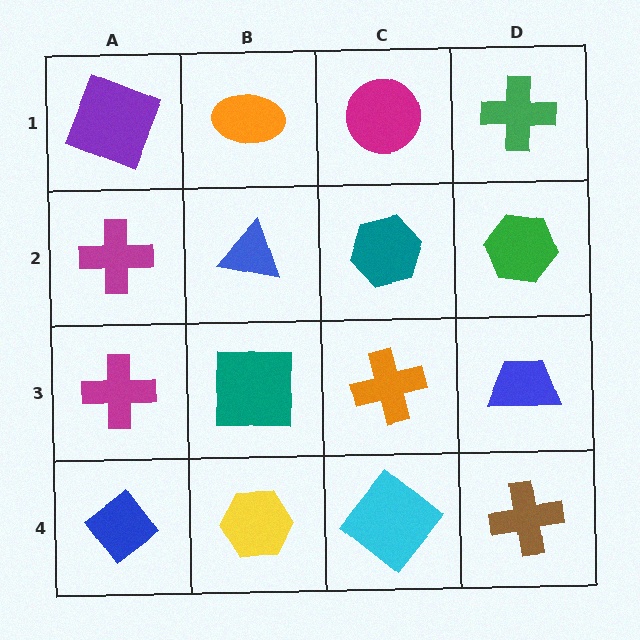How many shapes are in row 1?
4 shapes.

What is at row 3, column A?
A magenta cross.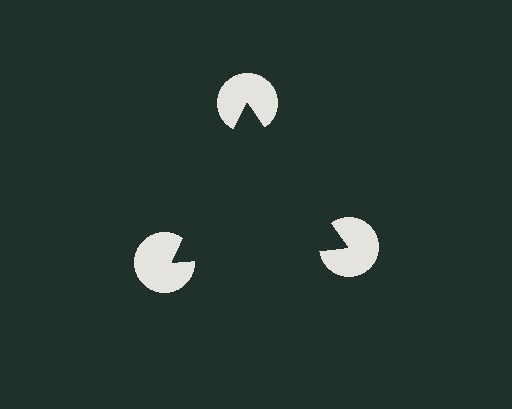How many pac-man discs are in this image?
There are 3 — one at each vertex of the illusory triangle.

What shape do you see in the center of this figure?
An illusory triangle — its edges are inferred from the aligned wedge cuts in the pac-man discs, not physically drawn.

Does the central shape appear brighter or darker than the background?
It typically appears slightly darker than the background, even though no actual brightness change is drawn.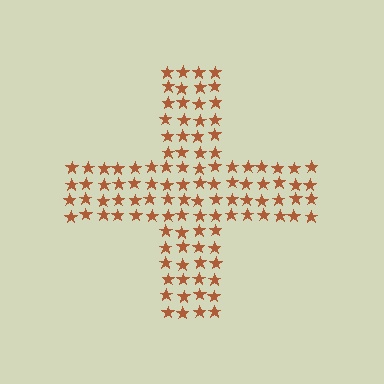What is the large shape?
The large shape is a cross.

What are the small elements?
The small elements are stars.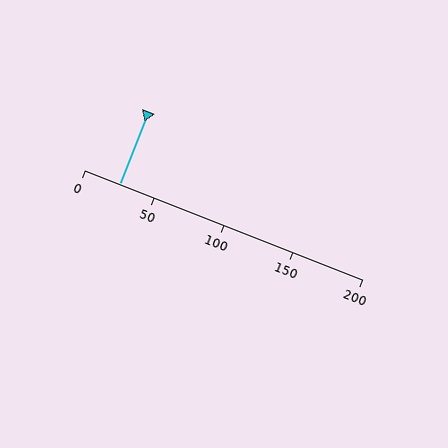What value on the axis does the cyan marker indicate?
The marker indicates approximately 25.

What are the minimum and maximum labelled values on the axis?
The axis runs from 0 to 200.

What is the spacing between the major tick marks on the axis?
The major ticks are spaced 50 apart.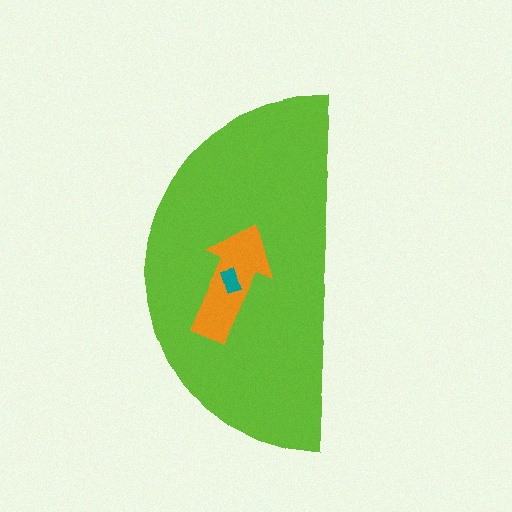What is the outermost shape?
The lime semicircle.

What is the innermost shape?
The teal rectangle.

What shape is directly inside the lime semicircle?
The orange arrow.